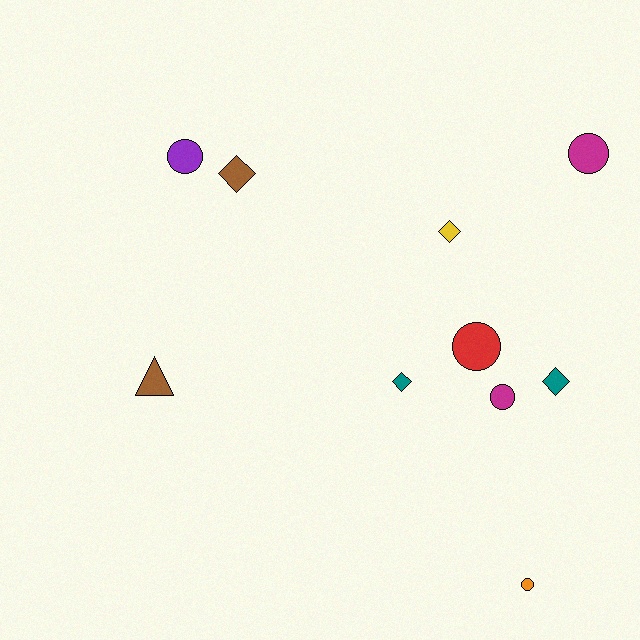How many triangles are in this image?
There is 1 triangle.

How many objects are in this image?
There are 10 objects.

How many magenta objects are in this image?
There are 2 magenta objects.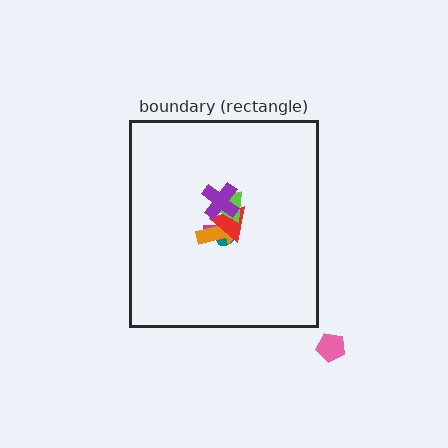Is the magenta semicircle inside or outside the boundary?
Inside.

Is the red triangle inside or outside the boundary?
Inside.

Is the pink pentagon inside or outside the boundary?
Outside.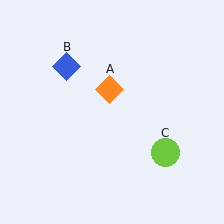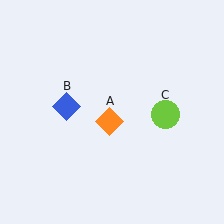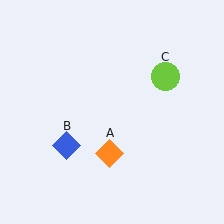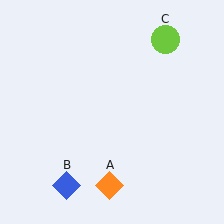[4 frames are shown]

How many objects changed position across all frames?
3 objects changed position: orange diamond (object A), blue diamond (object B), lime circle (object C).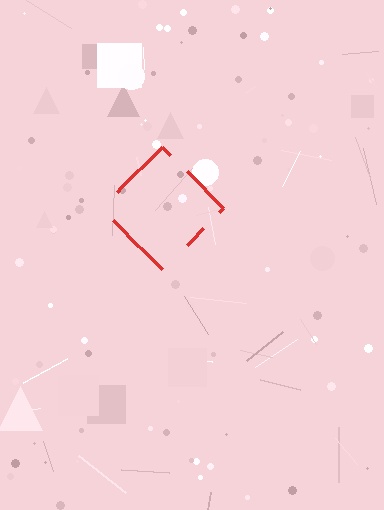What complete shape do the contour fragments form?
The contour fragments form a diamond.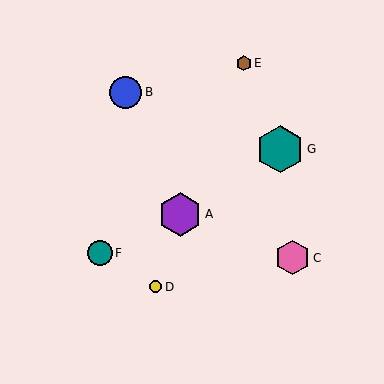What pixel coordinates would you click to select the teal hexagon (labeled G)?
Click at (280, 149) to select the teal hexagon G.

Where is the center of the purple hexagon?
The center of the purple hexagon is at (180, 214).